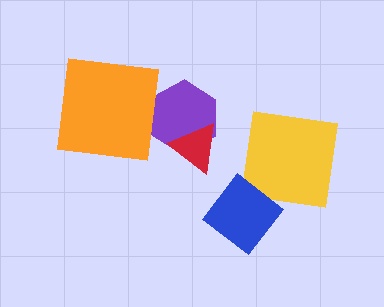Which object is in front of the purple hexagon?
The red triangle is in front of the purple hexagon.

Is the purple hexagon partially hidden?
Yes, it is partially covered by another shape.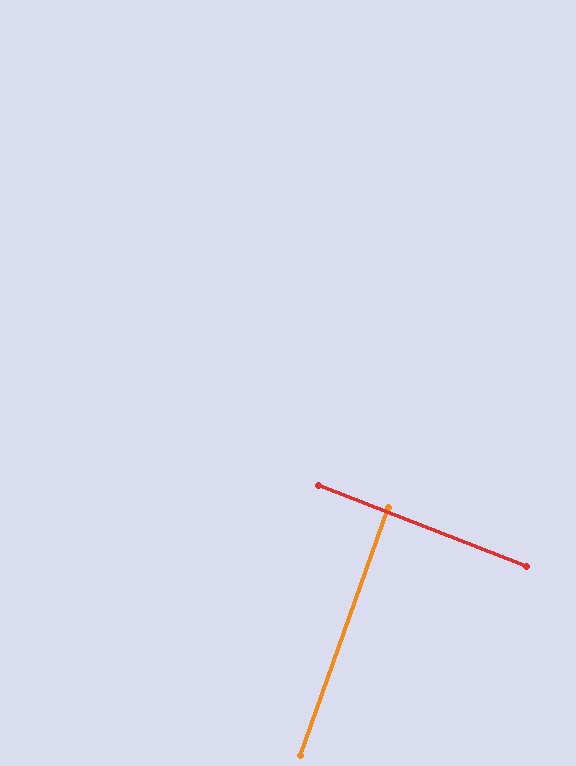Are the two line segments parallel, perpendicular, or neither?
Perpendicular — they meet at approximately 88°.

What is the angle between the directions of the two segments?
Approximately 88 degrees.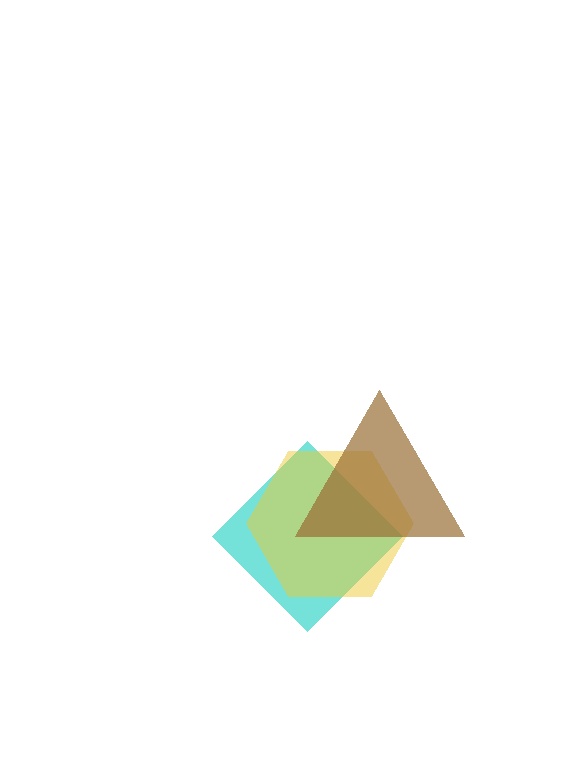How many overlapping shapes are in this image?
There are 3 overlapping shapes in the image.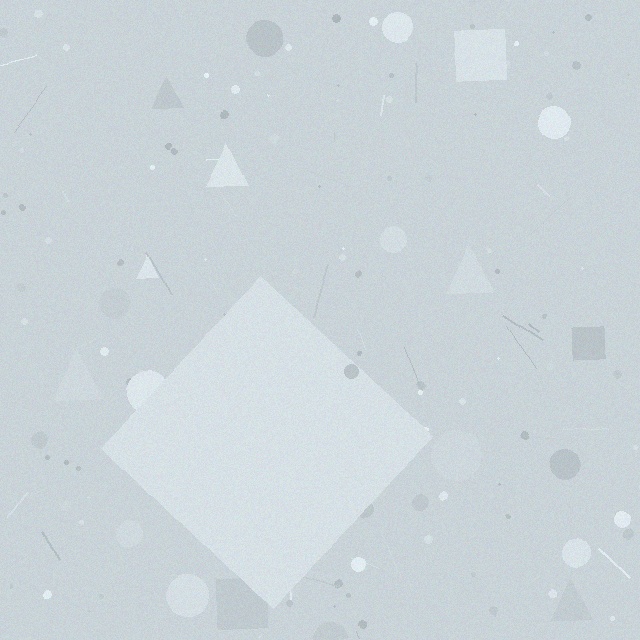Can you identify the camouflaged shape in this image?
The camouflaged shape is a diamond.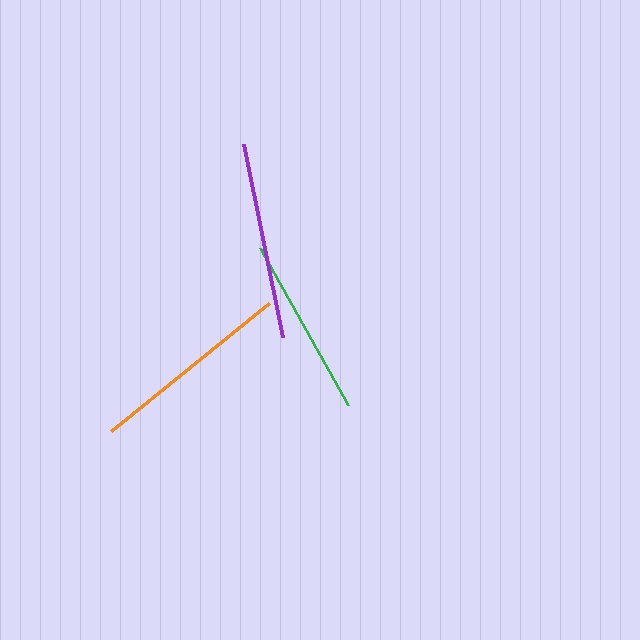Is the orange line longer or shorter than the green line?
The orange line is longer than the green line.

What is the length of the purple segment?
The purple segment is approximately 196 pixels long.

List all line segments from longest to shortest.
From longest to shortest: orange, purple, green.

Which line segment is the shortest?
The green line is the shortest at approximately 180 pixels.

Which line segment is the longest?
The orange line is the longest at approximately 203 pixels.